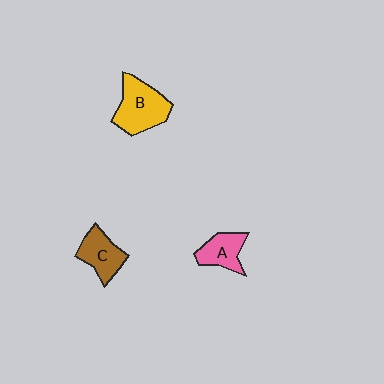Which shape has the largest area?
Shape B (yellow).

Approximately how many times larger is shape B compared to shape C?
Approximately 1.4 times.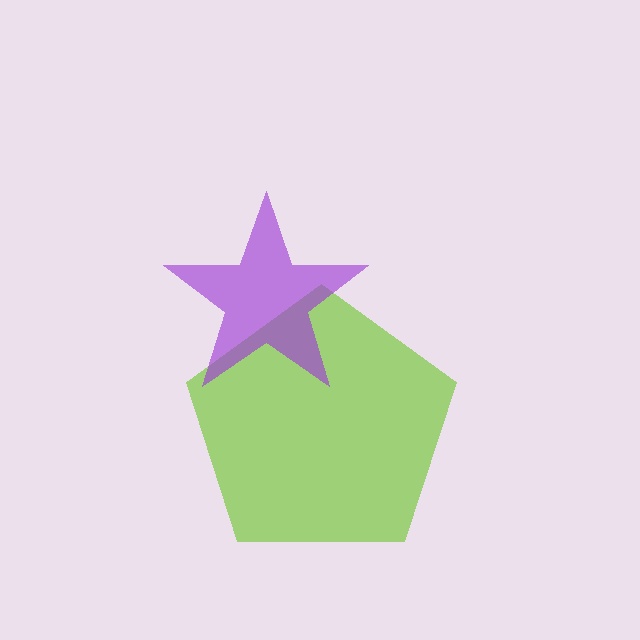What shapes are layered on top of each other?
The layered shapes are: a lime pentagon, a purple star.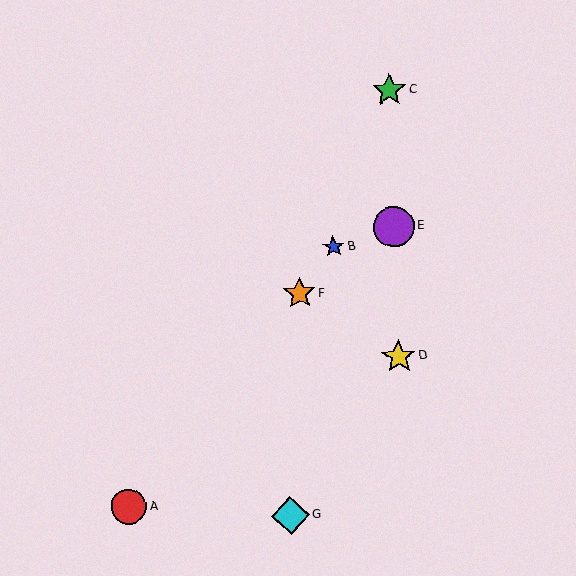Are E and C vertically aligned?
Yes, both are at x≈394.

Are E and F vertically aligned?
No, E is at x≈394 and F is at x≈299.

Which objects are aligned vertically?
Objects C, D, E are aligned vertically.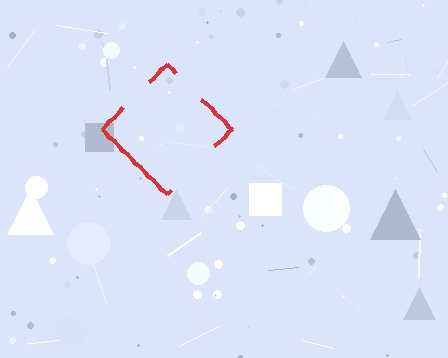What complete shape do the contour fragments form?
The contour fragments form a diamond.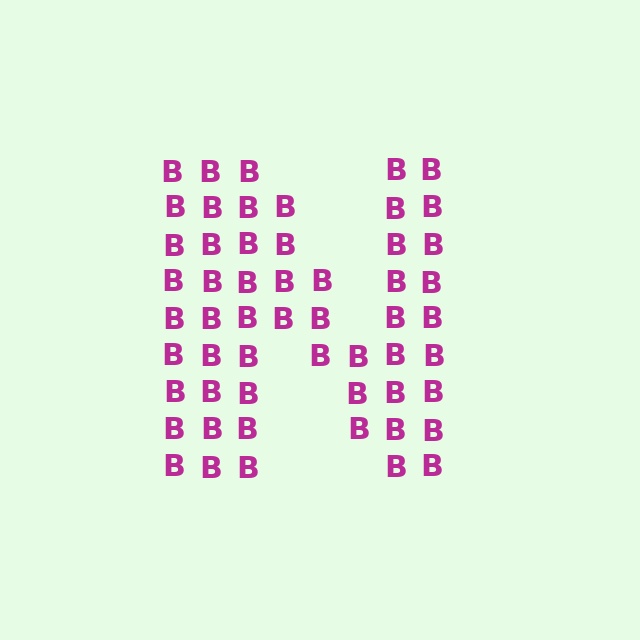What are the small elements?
The small elements are letter B's.